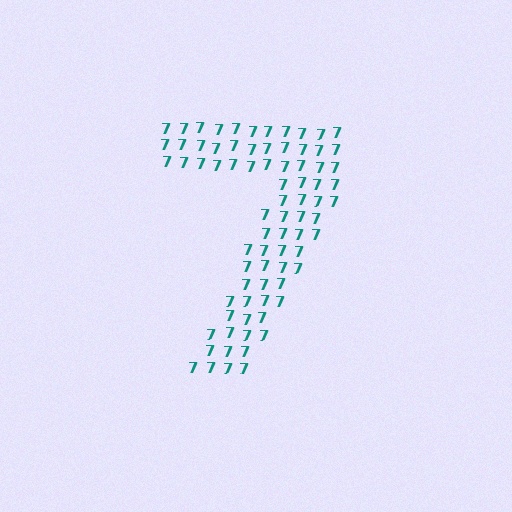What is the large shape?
The large shape is the digit 7.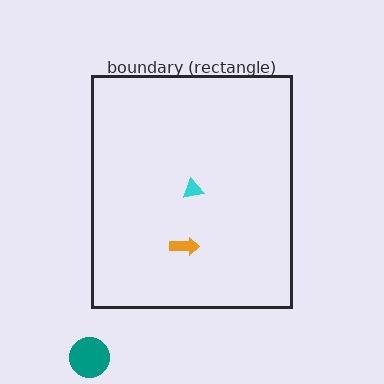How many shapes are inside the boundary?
2 inside, 1 outside.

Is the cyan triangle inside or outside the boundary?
Inside.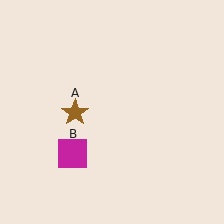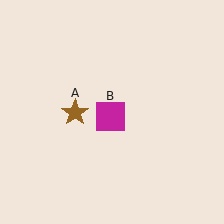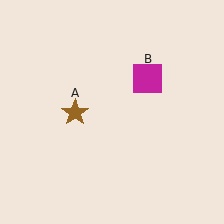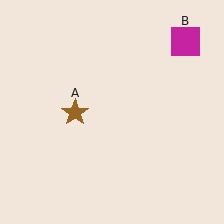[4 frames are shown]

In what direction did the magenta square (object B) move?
The magenta square (object B) moved up and to the right.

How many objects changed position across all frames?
1 object changed position: magenta square (object B).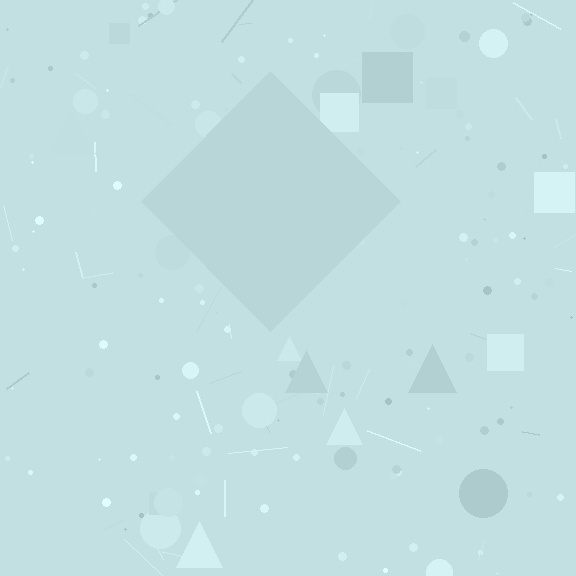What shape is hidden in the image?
A diamond is hidden in the image.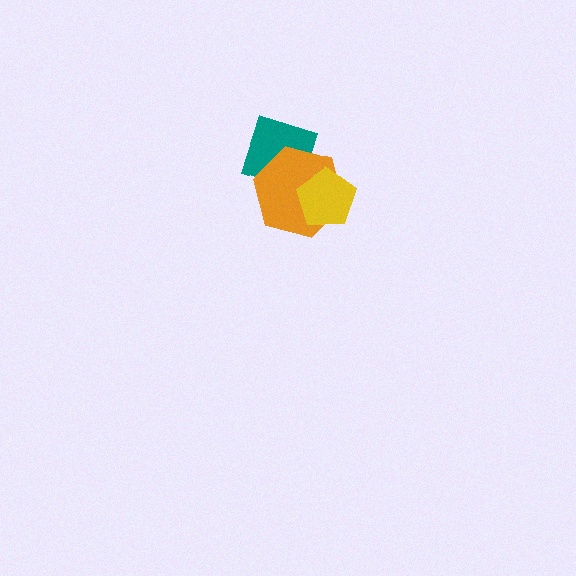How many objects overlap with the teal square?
1 object overlaps with the teal square.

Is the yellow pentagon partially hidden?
No, no other shape covers it.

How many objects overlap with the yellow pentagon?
1 object overlaps with the yellow pentagon.